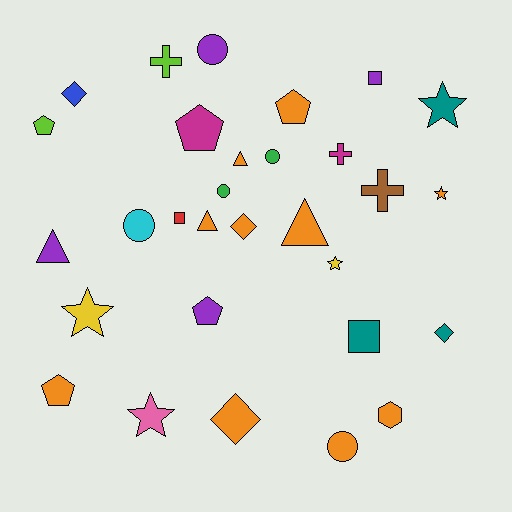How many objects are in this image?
There are 30 objects.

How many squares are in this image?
There are 3 squares.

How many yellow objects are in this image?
There are 2 yellow objects.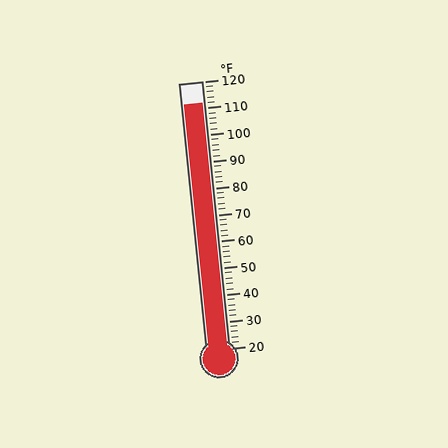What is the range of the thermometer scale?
The thermometer scale ranges from 20°F to 120°F.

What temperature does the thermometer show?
The thermometer shows approximately 112°F.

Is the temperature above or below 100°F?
The temperature is above 100°F.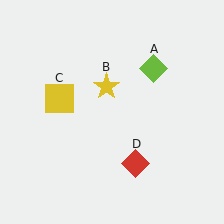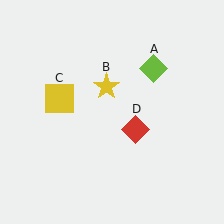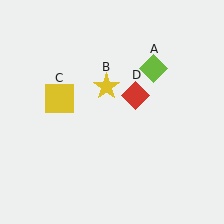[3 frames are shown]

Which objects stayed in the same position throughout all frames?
Lime diamond (object A) and yellow star (object B) and yellow square (object C) remained stationary.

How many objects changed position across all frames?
1 object changed position: red diamond (object D).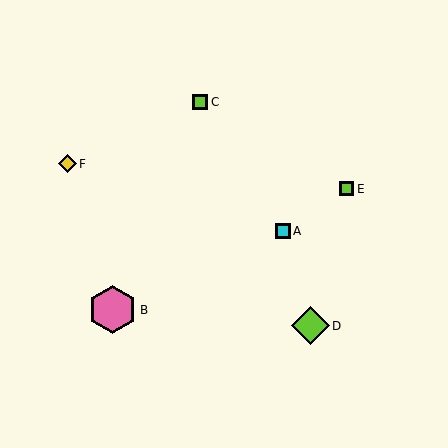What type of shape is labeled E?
Shape E is a lime square.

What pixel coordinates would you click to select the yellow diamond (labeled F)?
Click at (67, 164) to select the yellow diamond F.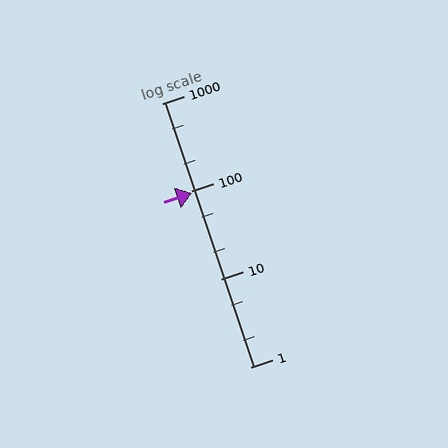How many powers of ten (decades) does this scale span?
The scale spans 3 decades, from 1 to 1000.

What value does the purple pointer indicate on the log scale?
The pointer indicates approximately 95.